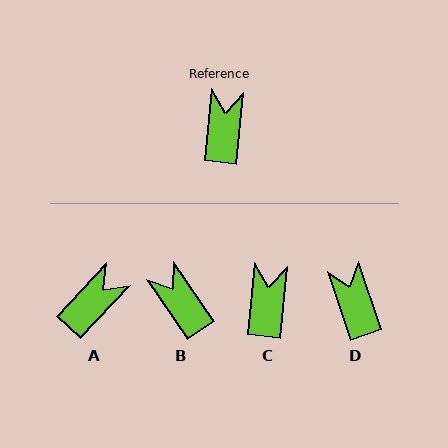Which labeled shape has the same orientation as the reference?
C.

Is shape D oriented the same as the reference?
No, it is off by about 24 degrees.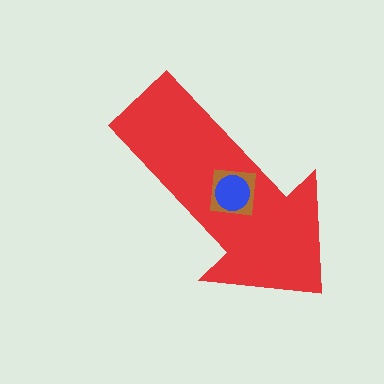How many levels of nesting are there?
3.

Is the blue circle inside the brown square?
Yes.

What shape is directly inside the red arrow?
The brown square.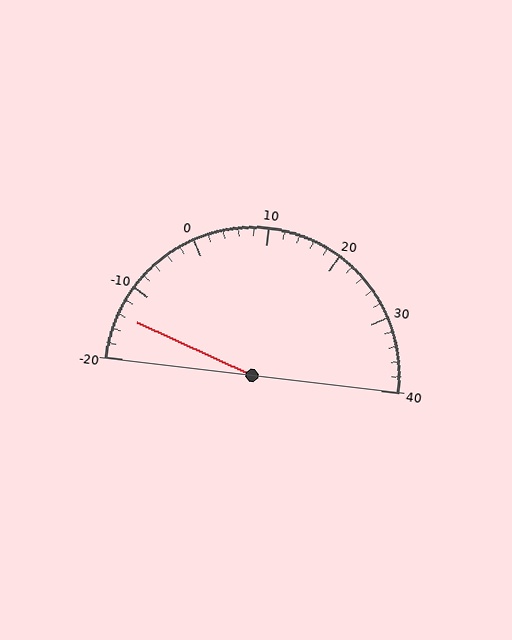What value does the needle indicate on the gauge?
The needle indicates approximately -14.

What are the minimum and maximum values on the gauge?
The gauge ranges from -20 to 40.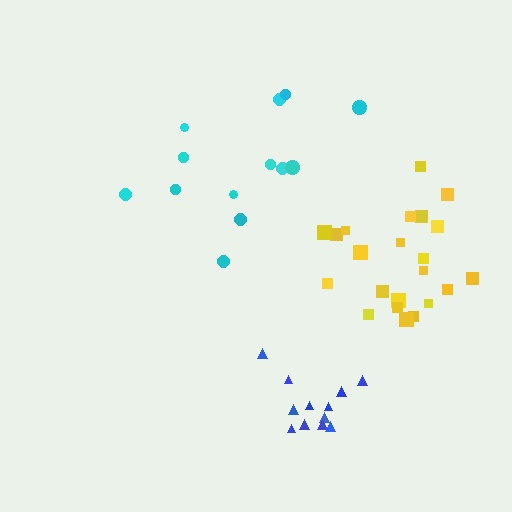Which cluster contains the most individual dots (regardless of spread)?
Yellow (22).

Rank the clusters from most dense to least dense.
blue, yellow, cyan.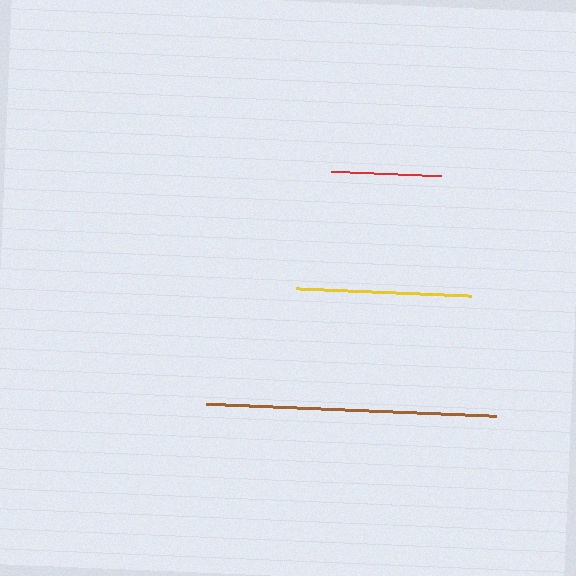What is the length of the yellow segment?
The yellow segment is approximately 175 pixels long.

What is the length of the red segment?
The red segment is approximately 111 pixels long.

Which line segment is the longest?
The brown line is the longest at approximately 290 pixels.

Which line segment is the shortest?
The red line is the shortest at approximately 111 pixels.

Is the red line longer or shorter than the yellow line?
The yellow line is longer than the red line.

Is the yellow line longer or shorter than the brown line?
The brown line is longer than the yellow line.